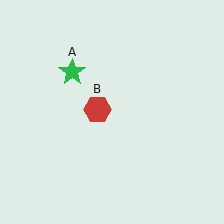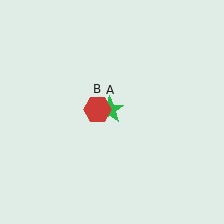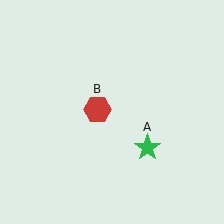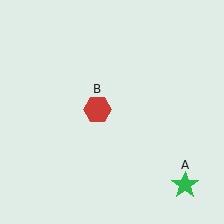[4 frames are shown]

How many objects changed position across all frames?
1 object changed position: green star (object A).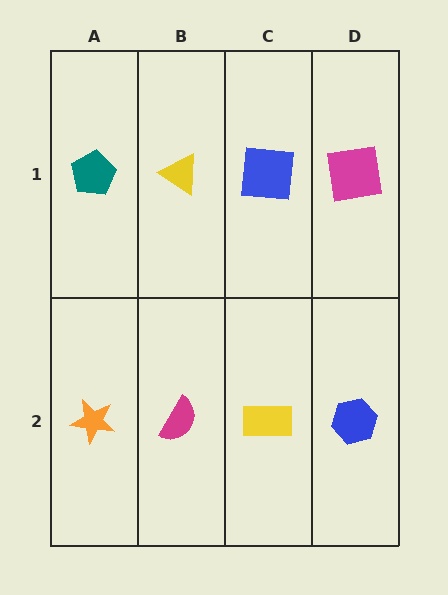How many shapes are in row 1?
4 shapes.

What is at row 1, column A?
A teal pentagon.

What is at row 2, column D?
A blue hexagon.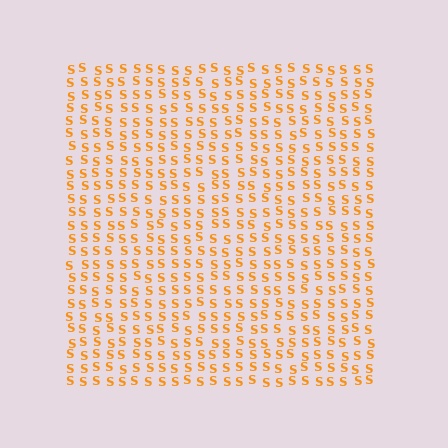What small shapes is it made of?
It is made of small letter S's.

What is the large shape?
The large shape is a square.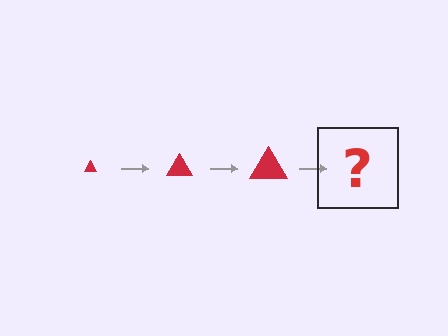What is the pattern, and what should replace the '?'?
The pattern is that the triangle gets progressively larger each step. The '?' should be a red triangle, larger than the previous one.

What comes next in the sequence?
The next element should be a red triangle, larger than the previous one.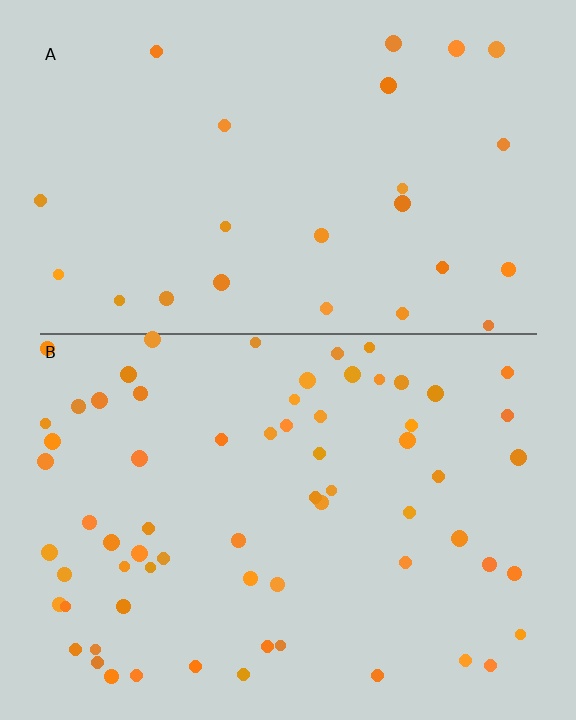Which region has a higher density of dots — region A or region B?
B (the bottom).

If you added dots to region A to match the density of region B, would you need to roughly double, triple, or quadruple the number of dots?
Approximately triple.